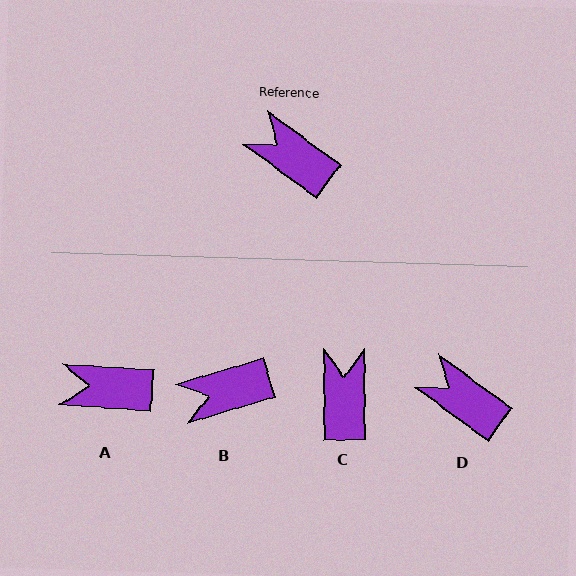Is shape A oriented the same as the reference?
No, it is off by about 33 degrees.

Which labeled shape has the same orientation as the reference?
D.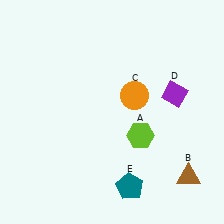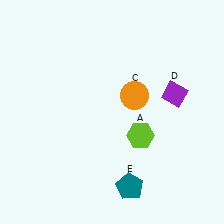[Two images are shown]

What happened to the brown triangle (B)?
The brown triangle (B) was removed in Image 2. It was in the bottom-right area of Image 1.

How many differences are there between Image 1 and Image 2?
There is 1 difference between the two images.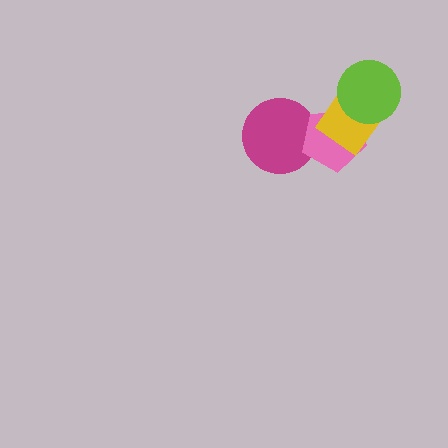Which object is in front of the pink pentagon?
The yellow diamond is in front of the pink pentagon.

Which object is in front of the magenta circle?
The pink pentagon is in front of the magenta circle.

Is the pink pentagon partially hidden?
Yes, it is partially covered by another shape.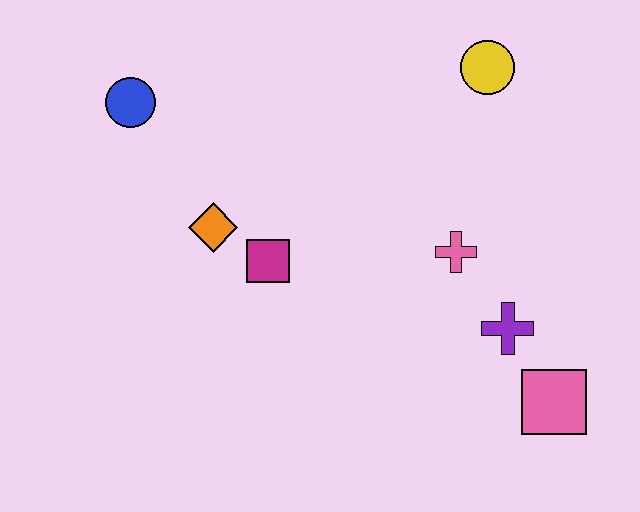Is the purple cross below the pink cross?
Yes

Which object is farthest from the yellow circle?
The blue circle is farthest from the yellow circle.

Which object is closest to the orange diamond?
The magenta square is closest to the orange diamond.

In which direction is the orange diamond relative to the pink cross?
The orange diamond is to the left of the pink cross.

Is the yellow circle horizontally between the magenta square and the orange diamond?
No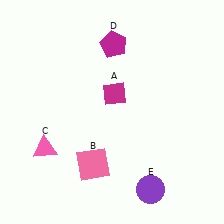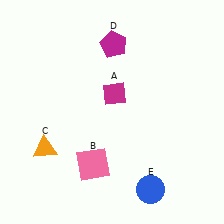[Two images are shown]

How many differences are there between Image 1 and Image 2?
There are 2 differences between the two images.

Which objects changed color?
C changed from pink to orange. E changed from purple to blue.